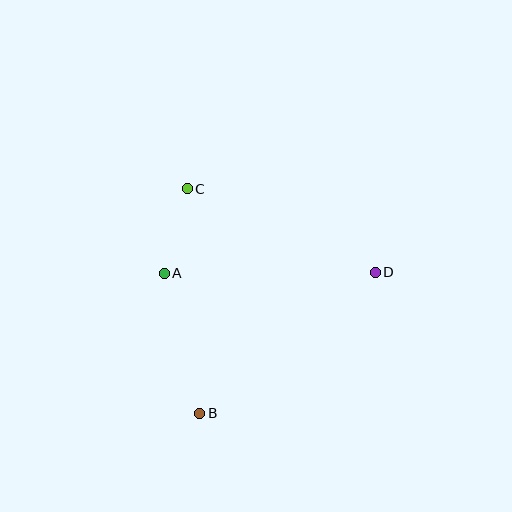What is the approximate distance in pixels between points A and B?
The distance between A and B is approximately 144 pixels.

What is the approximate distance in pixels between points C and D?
The distance between C and D is approximately 206 pixels.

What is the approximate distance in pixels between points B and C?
The distance between B and C is approximately 225 pixels.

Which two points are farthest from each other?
Points B and D are farthest from each other.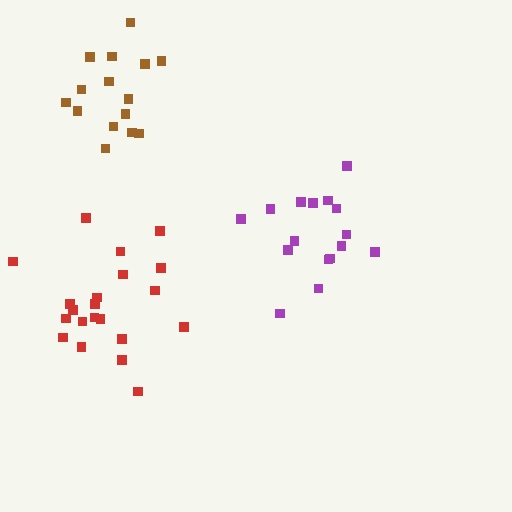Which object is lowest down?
The red cluster is bottommost.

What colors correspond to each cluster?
The clusters are colored: purple, red, brown.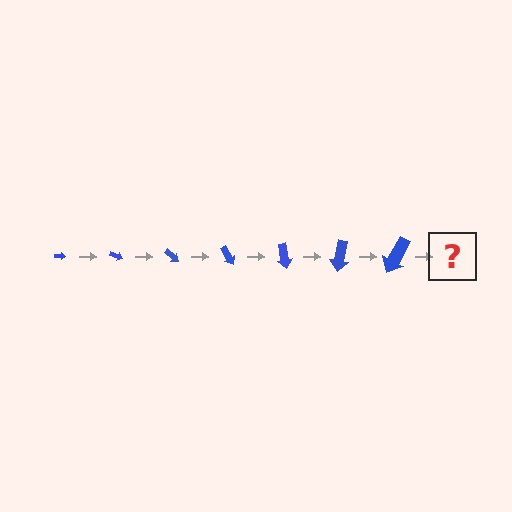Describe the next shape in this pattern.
It should be an arrow, larger than the previous one and rotated 140 degrees from the start.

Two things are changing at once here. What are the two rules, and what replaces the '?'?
The two rules are that the arrow grows larger each step and it rotates 20 degrees each step. The '?' should be an arrow, larger than the previous one and rotated 140 degrees from the start.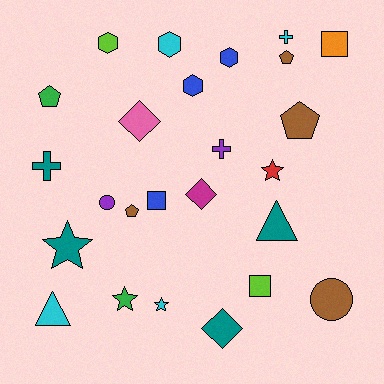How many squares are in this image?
There are 3 squares.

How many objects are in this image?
There are 25 objects.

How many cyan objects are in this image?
There are 4 cyan objects.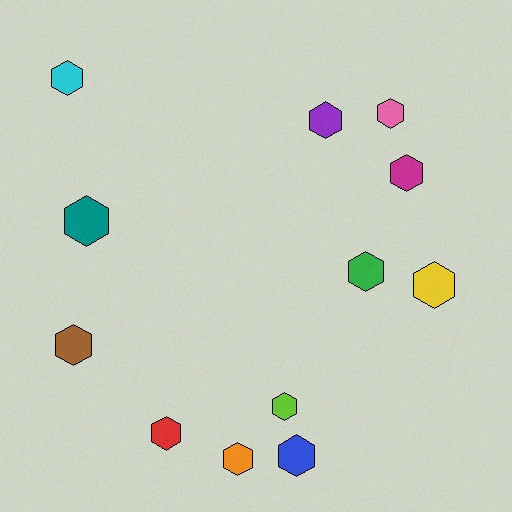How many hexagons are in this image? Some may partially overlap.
There are 12 hexagons.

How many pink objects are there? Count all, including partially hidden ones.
There is 1 pink object.